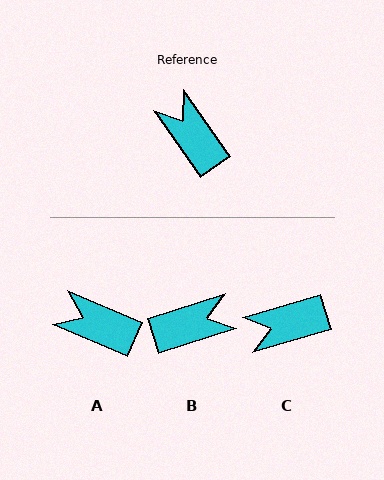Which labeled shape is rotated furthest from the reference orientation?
B, about 107 degrees away.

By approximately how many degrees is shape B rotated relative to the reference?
Approximately 107 degrees clockwise.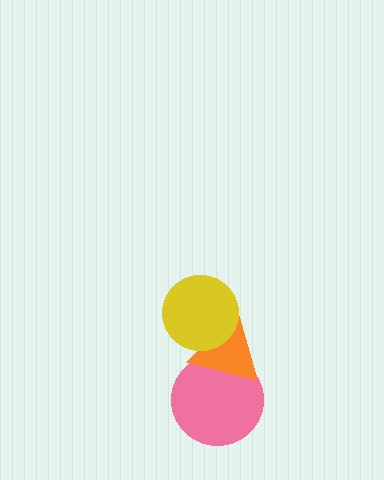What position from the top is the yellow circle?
The yellow circle is 1st from the top.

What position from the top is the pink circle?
The pink circle is 3rd from the top.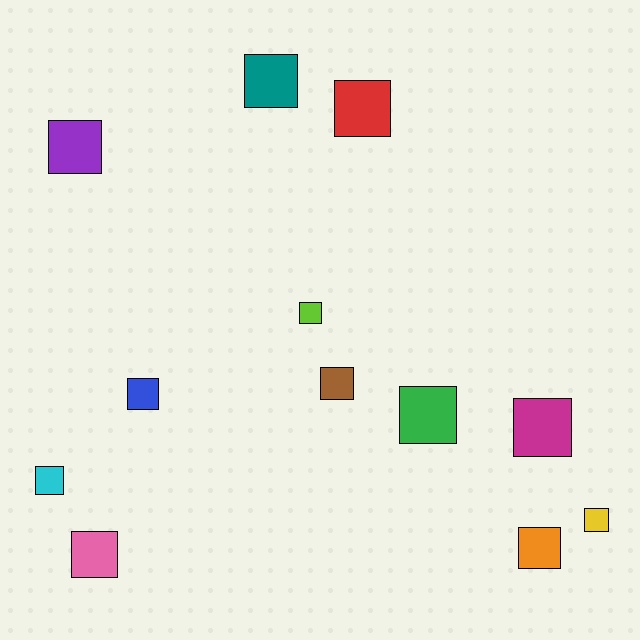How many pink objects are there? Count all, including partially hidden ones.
There is 1 pink object.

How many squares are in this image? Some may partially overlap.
There are 12 squares.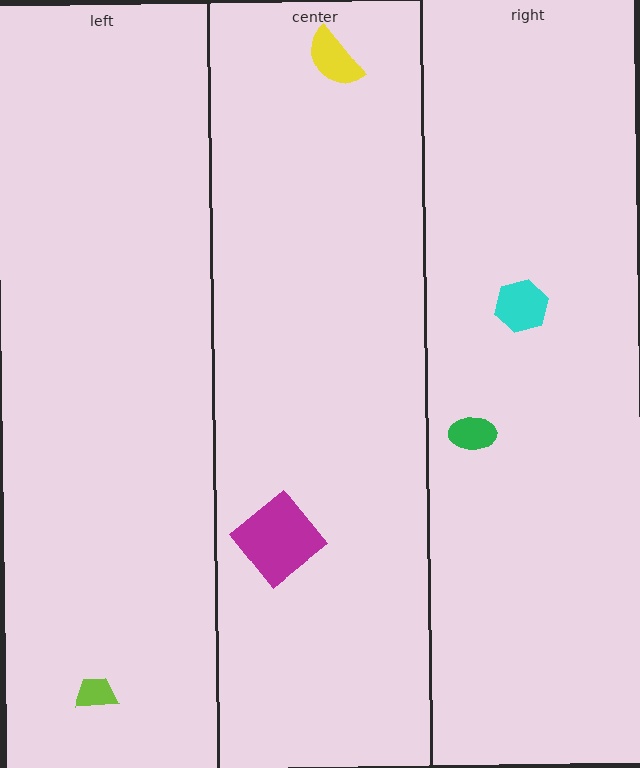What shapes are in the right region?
The green ellipse, the cyan hexagon.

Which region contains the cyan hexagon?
The right region.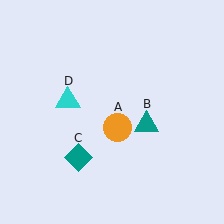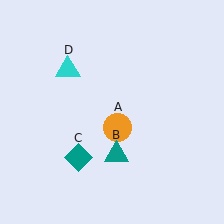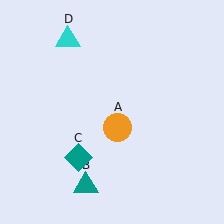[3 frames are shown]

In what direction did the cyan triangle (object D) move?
The cyan triangle (object D) moved up.